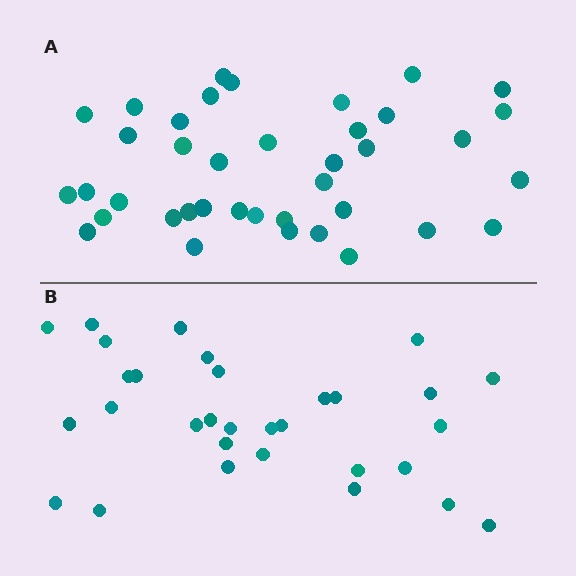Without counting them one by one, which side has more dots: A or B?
Region A (the top region) has more dots.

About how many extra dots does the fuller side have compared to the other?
Region A has roughly 8 or so more dots than region B.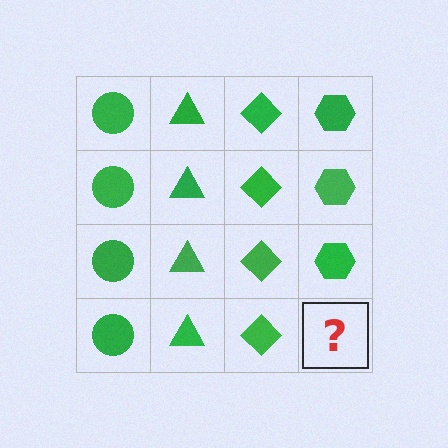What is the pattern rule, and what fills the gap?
The rule is that each column has a consistent shape. The gap should be filled with a green hexagon.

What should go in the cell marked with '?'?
The missing cell should contain a green hexagon.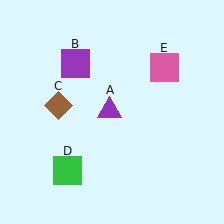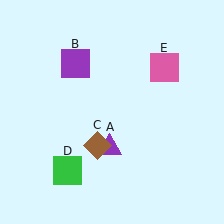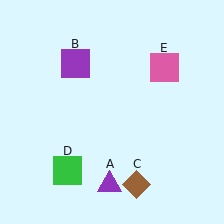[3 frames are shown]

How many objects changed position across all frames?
2 objects changed position: purple triangle (object A), brown diamond (object C).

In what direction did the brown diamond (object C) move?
The brown diamond (object C) moved down and to the right.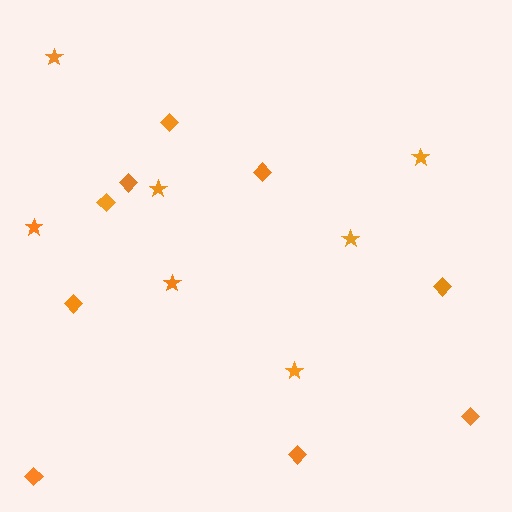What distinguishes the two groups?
There are 2 groups: one group of stars (7) and one group of diamonds (9).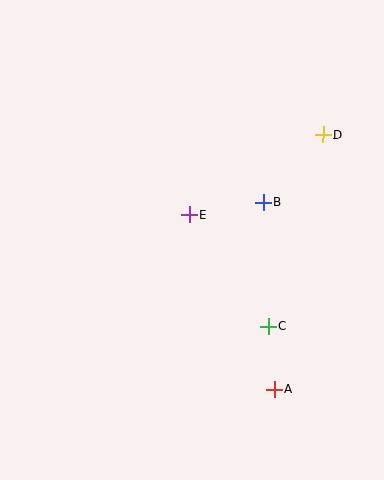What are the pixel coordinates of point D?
Point D is at (323, 134).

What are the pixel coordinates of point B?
Point B is at (263, 203).